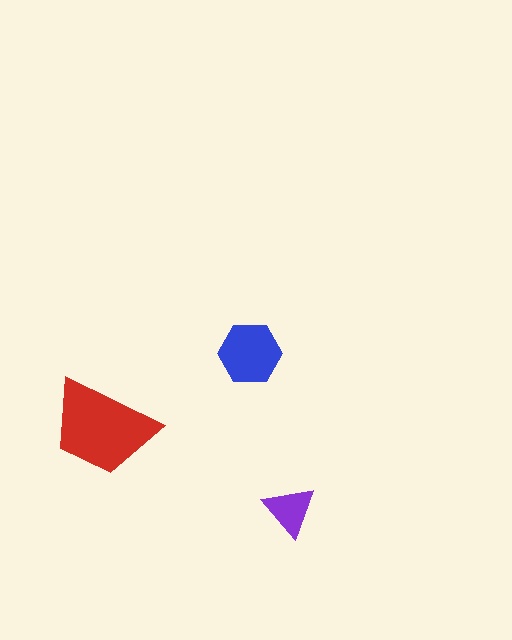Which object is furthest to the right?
The purple triangle is rightmost.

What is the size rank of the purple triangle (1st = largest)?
3rd.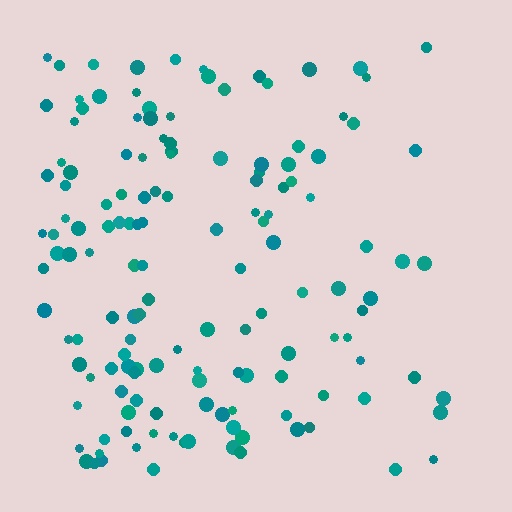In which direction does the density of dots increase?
From right to left, with the left side densest.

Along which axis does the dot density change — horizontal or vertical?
Horizontal.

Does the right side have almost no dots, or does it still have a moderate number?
Still a moderate number, just noticeably fewer than the left.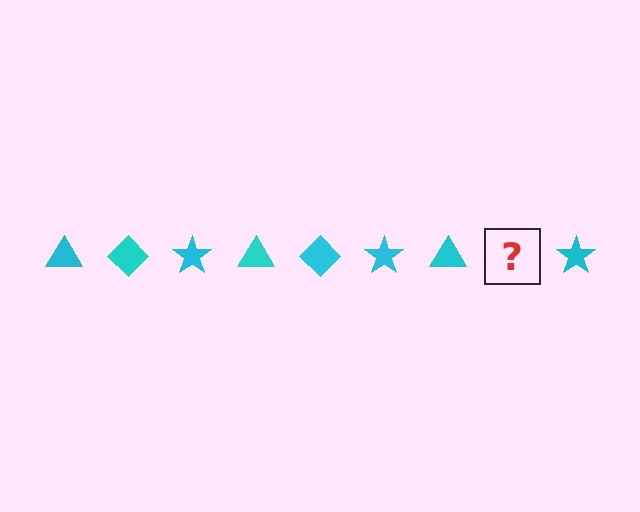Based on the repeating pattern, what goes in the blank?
The blank should be a cyan diamond.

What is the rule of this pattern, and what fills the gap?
The rule is that the pattern cycles through triangle, diamond, star shapes in cyan. The gap should be filled with a cyan diamond.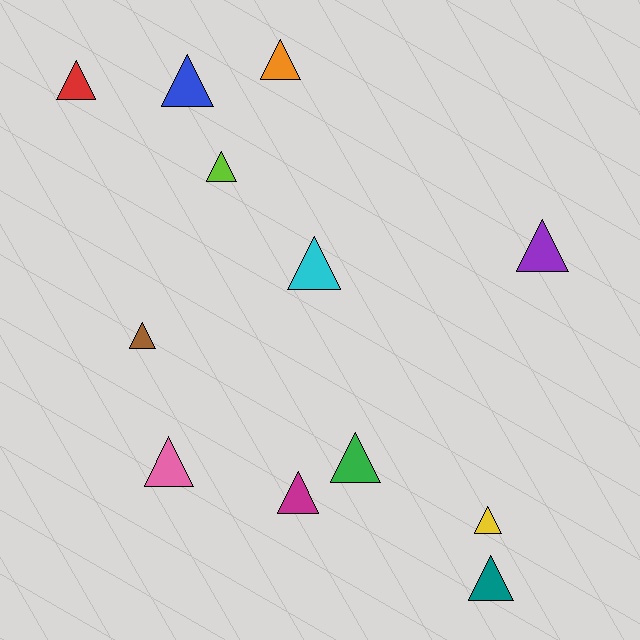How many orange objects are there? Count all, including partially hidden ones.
There is 1 orange object.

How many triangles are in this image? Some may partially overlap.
There are 12 triangles.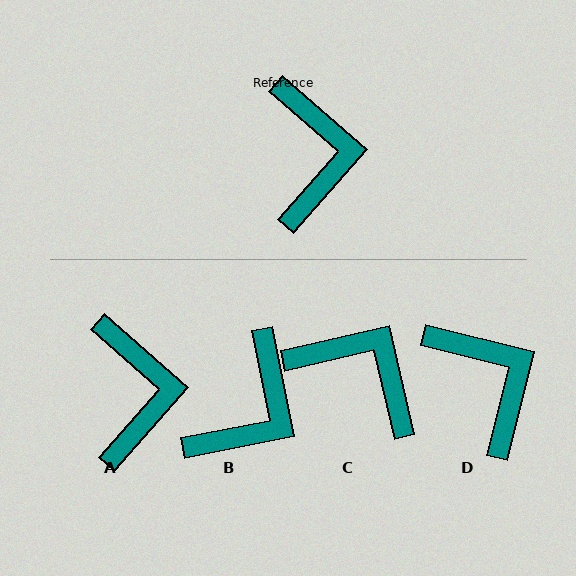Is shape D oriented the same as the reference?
No, it is off by about 27 degrees.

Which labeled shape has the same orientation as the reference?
A.